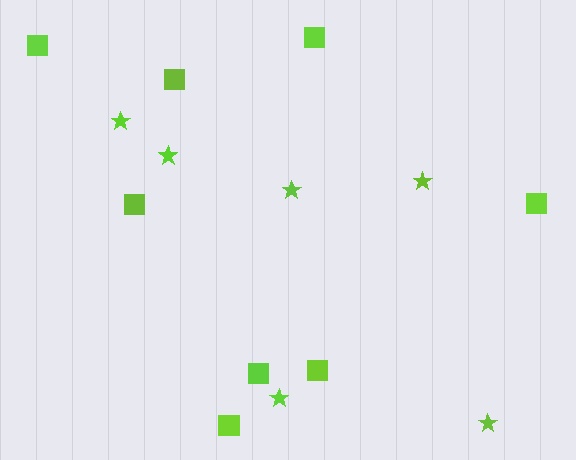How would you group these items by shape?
There are 2 groups: one group of stars (6) and one group of squares (8).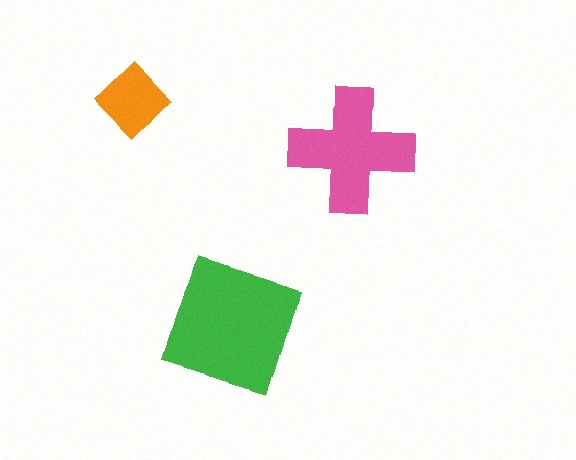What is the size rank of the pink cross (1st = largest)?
2nd.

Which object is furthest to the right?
The pink cross is rightmost.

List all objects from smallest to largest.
The orange diamond, the pink cross, the green square.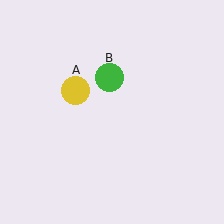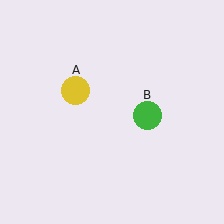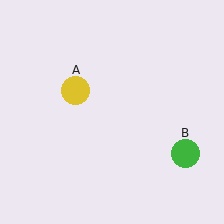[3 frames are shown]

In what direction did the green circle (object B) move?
The green circle (object B) moved down and to the right.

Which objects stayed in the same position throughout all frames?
Yellow circle (object A) remained stationary.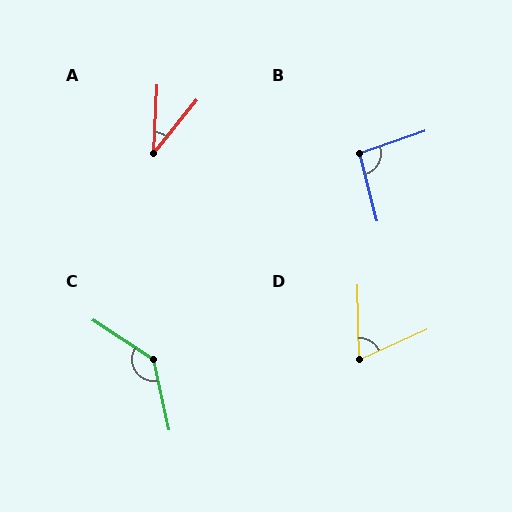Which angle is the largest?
C, at approximately 136 degrees.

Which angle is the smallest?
A, at approximately 37 degrees.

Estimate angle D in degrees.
Approximately 66 degrees.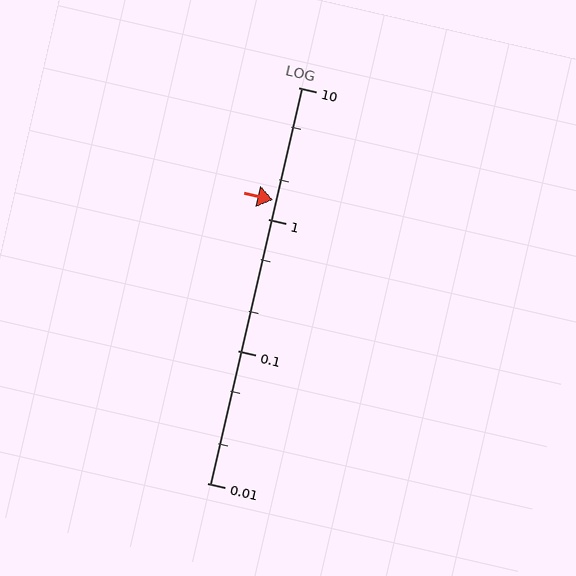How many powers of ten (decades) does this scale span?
The scale spans 3 decades, from 0.01 to 10.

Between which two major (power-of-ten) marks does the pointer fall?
The pointer is between 1 and 10.